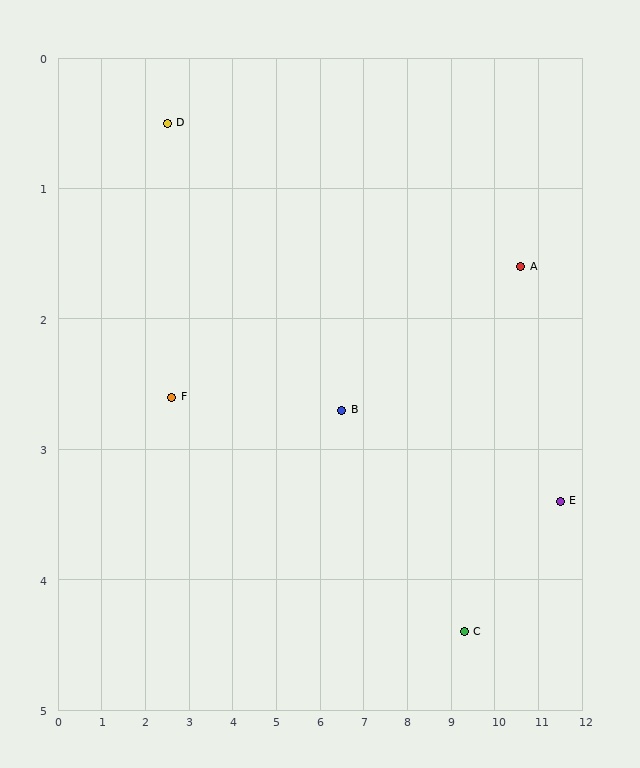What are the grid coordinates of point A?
Point A is at approximately (10.6, 1.6).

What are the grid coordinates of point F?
Point F is at approximately (2.6, 2.6).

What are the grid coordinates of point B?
Point B is at approximately (6.5, 2.7).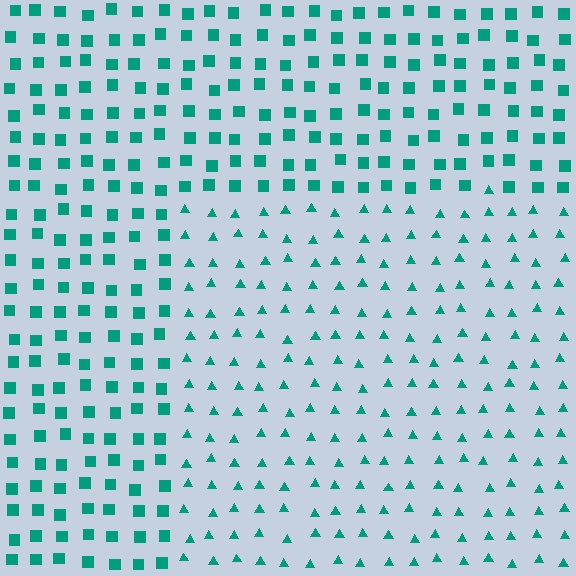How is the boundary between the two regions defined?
The boundary is defined by a change in element shape: triangles inside vs. squares outside. All elements share the same color and spacing.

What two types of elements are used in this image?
The image uses triangles inside the rectangle region and squares outside it.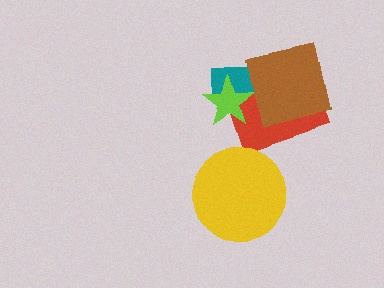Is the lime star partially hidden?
Yes, it is partially covered by another shape.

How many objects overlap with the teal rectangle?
3 objects overlap with the teal rectangle.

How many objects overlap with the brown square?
3 objects overlap with the brown square.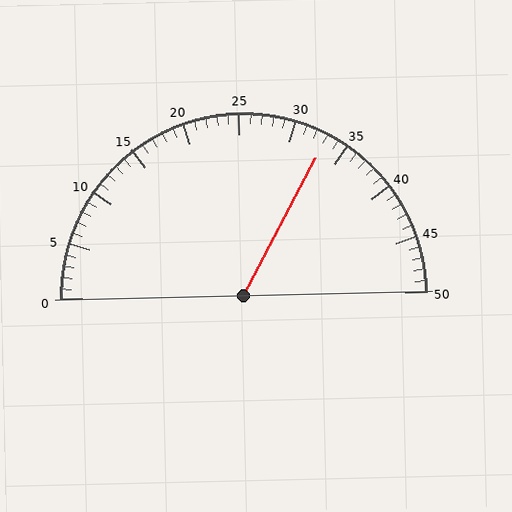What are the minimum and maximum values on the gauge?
The gauge ranges from 0 to 50.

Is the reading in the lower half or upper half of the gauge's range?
The reading is in the upper half of the range (0 to 50).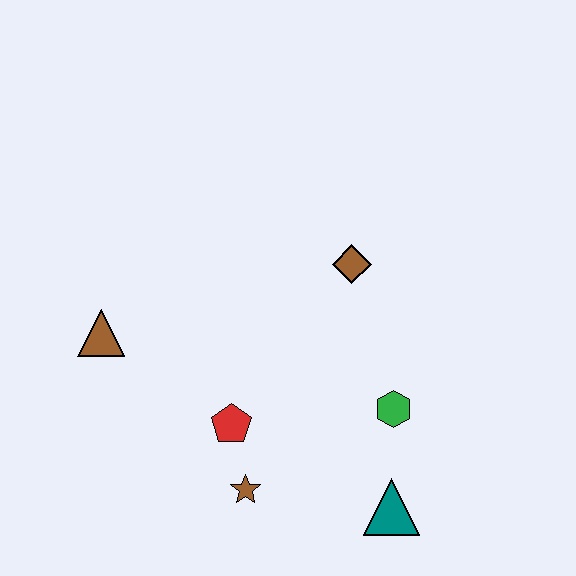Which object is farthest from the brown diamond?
The brown triangle is farthest from the brown diamond.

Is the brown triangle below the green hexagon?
No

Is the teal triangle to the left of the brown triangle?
No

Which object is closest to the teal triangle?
The green hexagon is closest to the teal triangle.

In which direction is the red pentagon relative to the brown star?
The red pentagon is above the brown star.